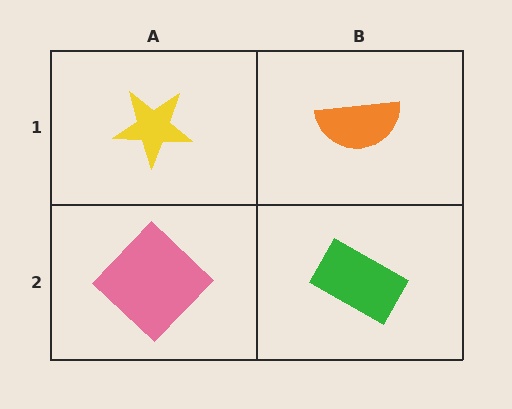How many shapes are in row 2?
2 shapes.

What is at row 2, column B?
A green rectangle.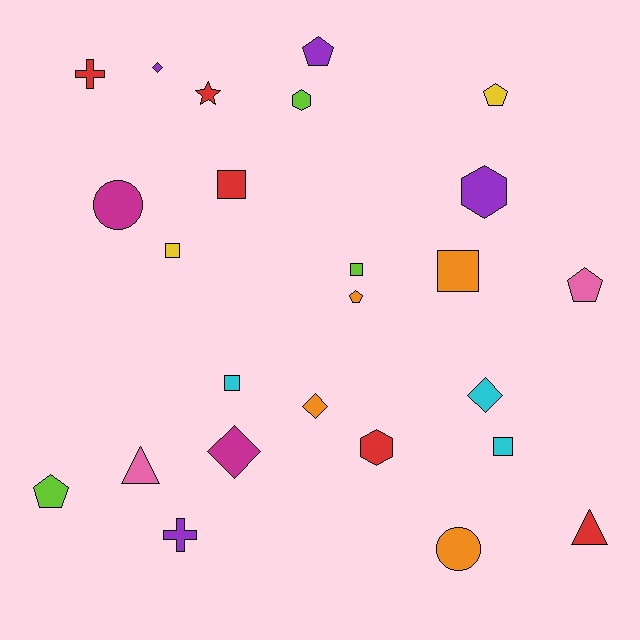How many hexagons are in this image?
There are 3 hexagons.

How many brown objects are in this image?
There are no brown objects.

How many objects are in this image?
There are 25 objects.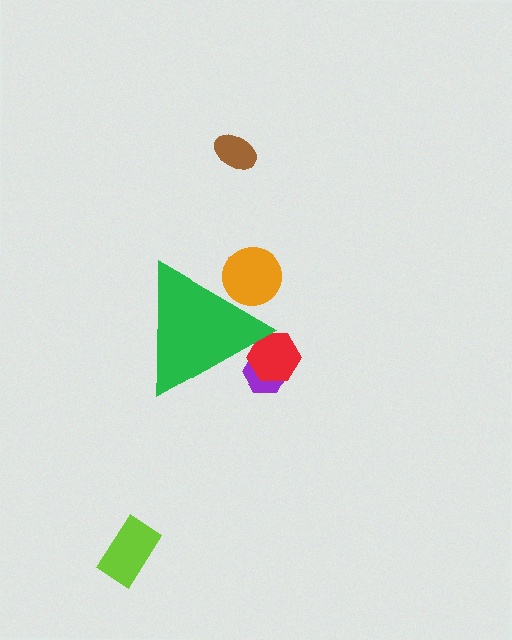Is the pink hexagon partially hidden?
Yes, the pink hexagon is partially hidden behind the green triangle.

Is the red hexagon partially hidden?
Yes, the red hexagon is partially hidden behind the green triangle.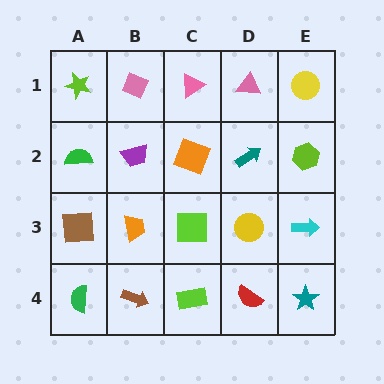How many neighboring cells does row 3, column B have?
4.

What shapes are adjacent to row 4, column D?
A yellow circle (row 3, column D), a lime rectangle (row 4, column C), a teal star (row 4, column E).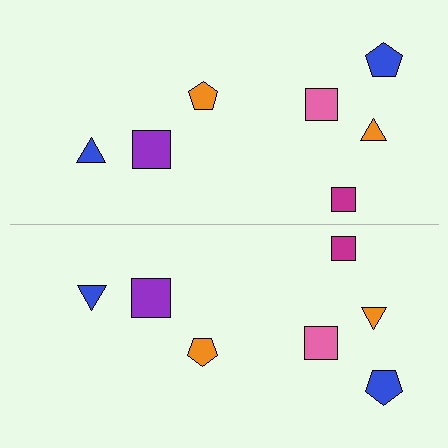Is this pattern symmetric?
Yes, this pattern has bilateral (reflection) symmetry.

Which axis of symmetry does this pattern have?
The pattern has a horizontal axis of symmetry running through the center of the image.